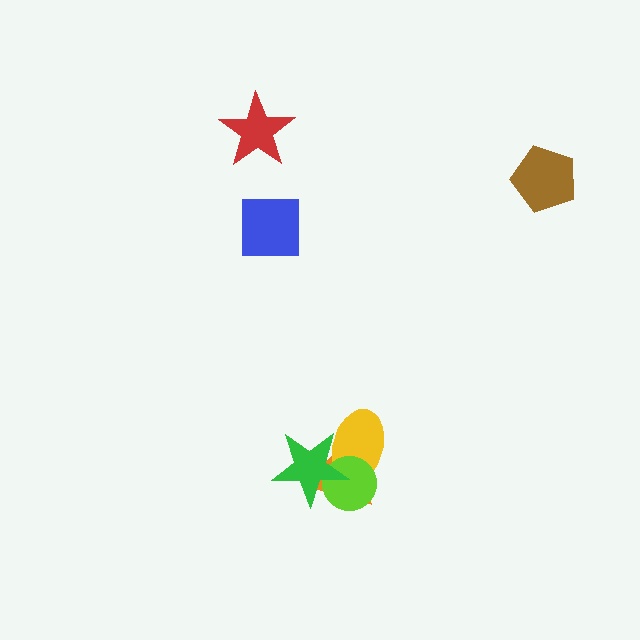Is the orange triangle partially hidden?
Yes, it is partially covered by another shape.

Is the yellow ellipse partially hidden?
Yes, it is partially covered by another shape.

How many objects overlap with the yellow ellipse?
3 objects overlap with the yellow ellipse.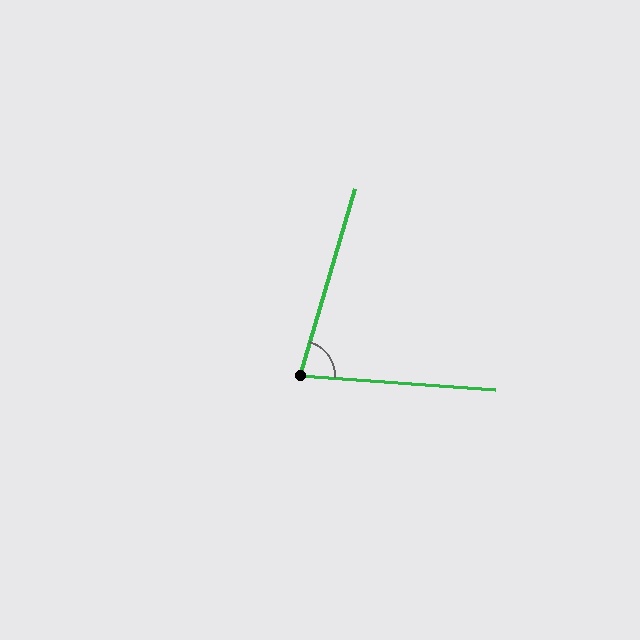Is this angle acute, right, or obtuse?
It is acute.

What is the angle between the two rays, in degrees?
Approximately 78 degrees.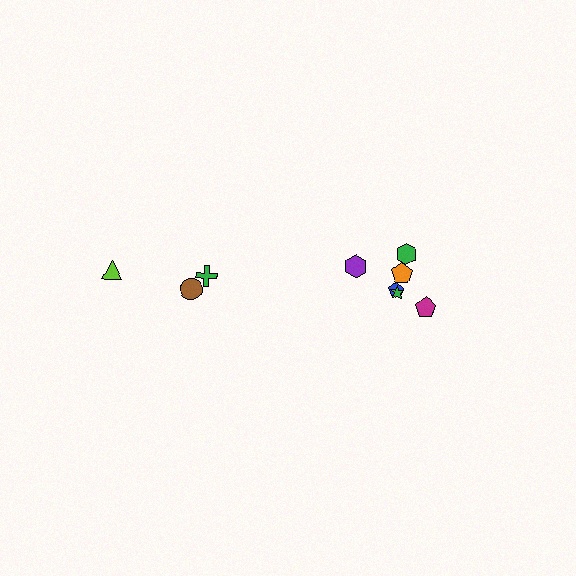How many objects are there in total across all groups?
There are 9 objects.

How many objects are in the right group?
There are 6 objects.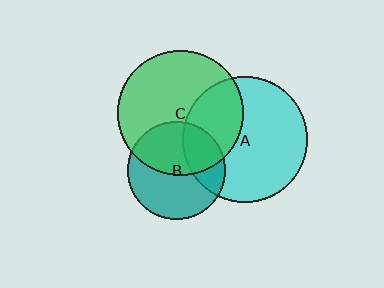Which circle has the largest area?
Circle A (cyan).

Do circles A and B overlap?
Yes.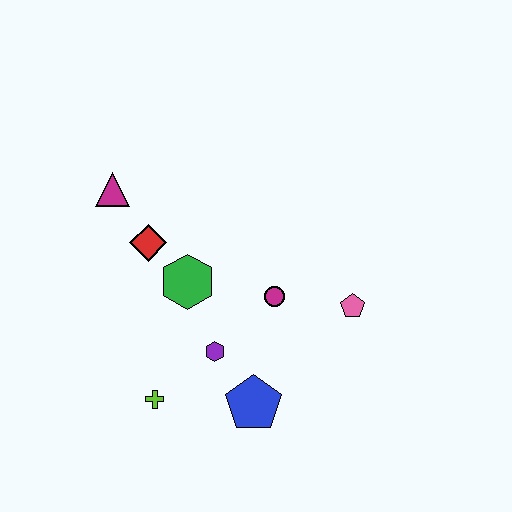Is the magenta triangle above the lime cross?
Yes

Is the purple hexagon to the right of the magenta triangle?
Yes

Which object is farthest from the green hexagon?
The pink pentagon is farthest from the green hexagon.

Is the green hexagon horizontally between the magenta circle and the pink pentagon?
No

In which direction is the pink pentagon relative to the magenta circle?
The pink pentagon is to the right of the magenta circle.